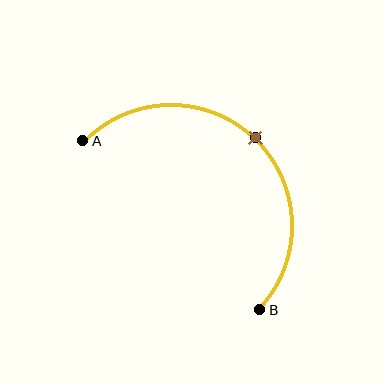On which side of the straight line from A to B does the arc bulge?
The arc bulges above and to the right of the straight line connecting A and B.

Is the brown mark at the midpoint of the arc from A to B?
Yes. The brown mark lies on the arc at equal arc-length from both A and B — it is the arc midpoint.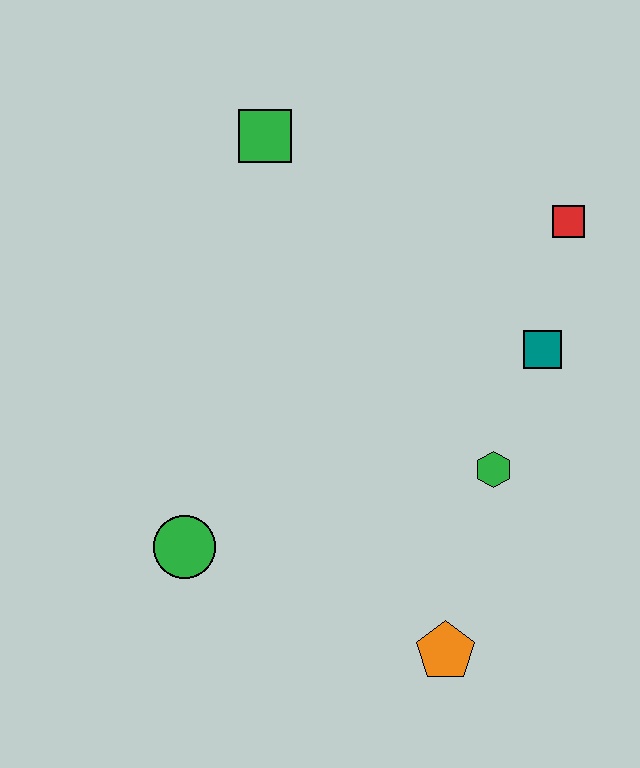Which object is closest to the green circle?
The orange pentagon is closest to the green circle.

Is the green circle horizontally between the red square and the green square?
No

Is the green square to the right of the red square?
No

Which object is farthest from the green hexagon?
The green square is farthest from the green hexagon.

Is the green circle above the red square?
No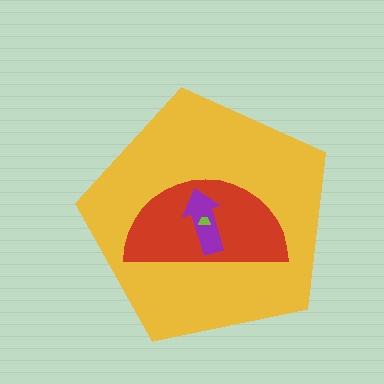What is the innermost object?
The lime trapezoid.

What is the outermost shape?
The yellow pentagon.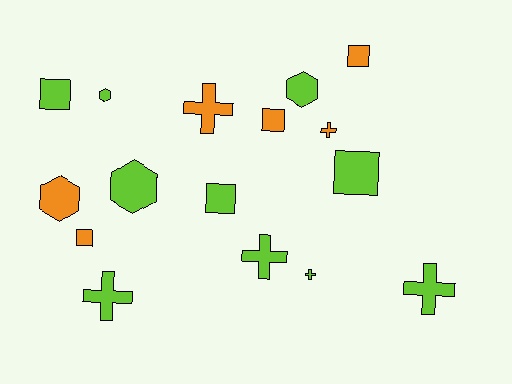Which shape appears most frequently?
Cross, with 6 objects.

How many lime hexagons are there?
There are 3 lime hexagons.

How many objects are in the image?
There are 16 objects.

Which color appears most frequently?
Lime, with 10 objects.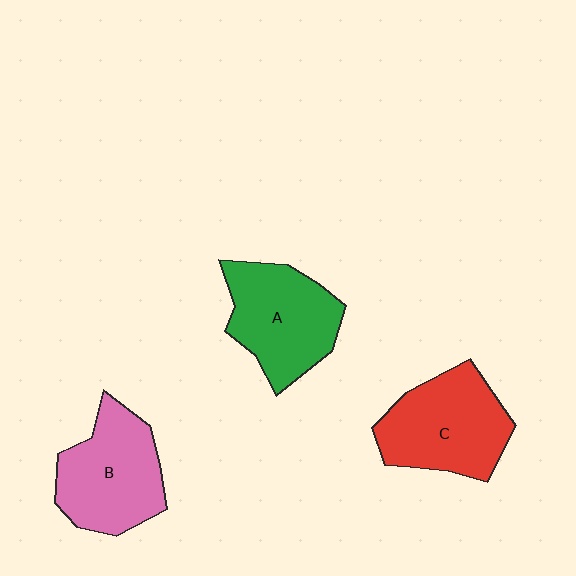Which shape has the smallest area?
Shape A (green).